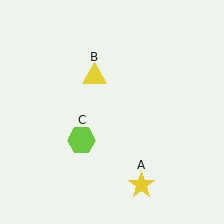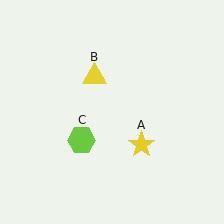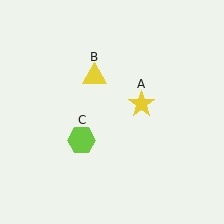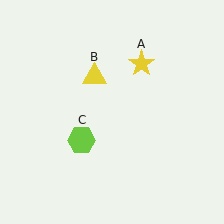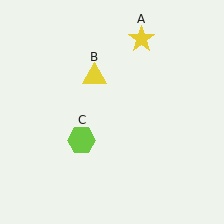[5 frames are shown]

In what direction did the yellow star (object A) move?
The yellow star (object A) moved up.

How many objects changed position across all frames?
1 object changed position: yellow star (object A).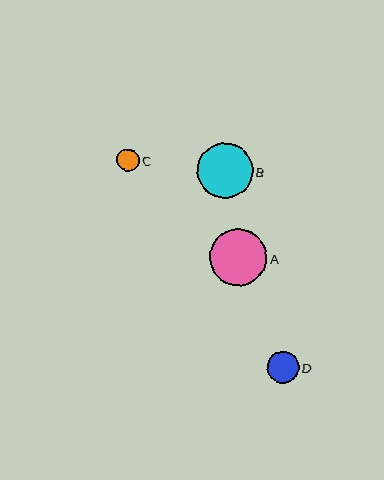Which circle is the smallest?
Circle C is the smallest with a size of approximately 23 pixels.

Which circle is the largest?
Circle A is the largest with a size of approximately 57 pixels.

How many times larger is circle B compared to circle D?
Circle B is approximately 1.8 times the size of circle D.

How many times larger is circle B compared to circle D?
Circle B is approximately 1.8 times the size of circle D.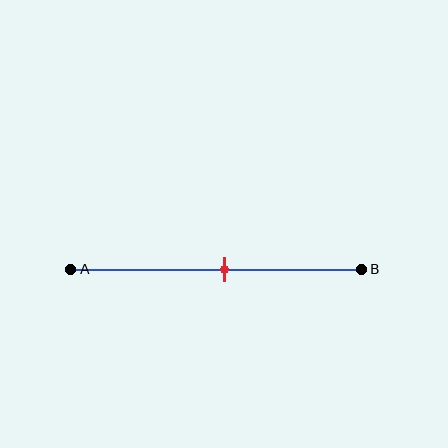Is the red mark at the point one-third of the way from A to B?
No, the mark is at about 55% from A, not at the 33% one-third point.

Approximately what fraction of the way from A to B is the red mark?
The red mark is approximately 55% of the way from A to B.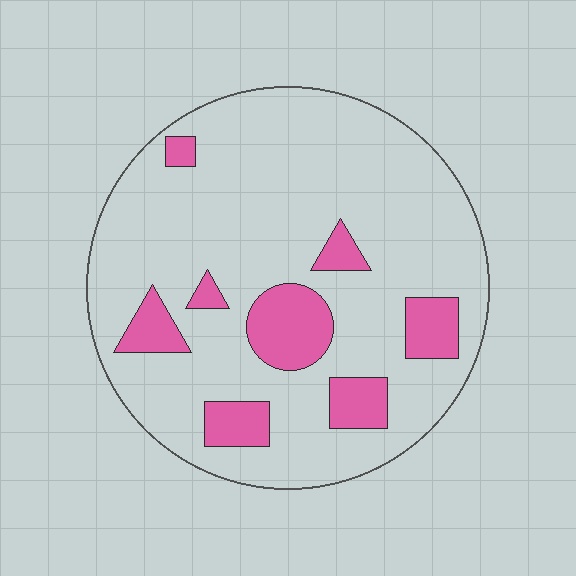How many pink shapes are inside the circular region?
8.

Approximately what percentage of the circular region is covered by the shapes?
Approximately 15%.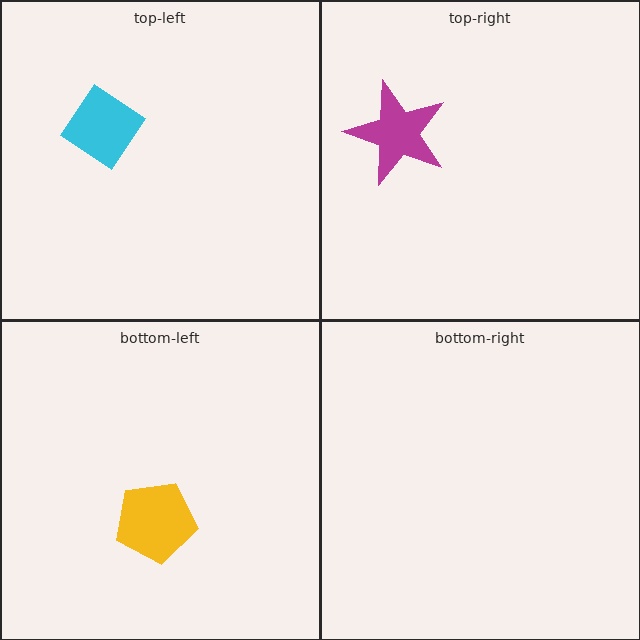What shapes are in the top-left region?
The cyan diamond.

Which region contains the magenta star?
The top-right region.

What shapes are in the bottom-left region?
The yellow pentagon.